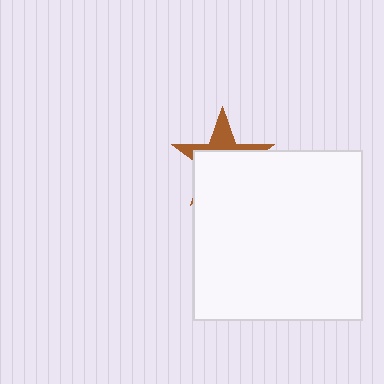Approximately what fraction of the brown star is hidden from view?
Roughly 66% of the brown star is hidden behind the white square.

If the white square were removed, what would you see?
You would see the complete brown star.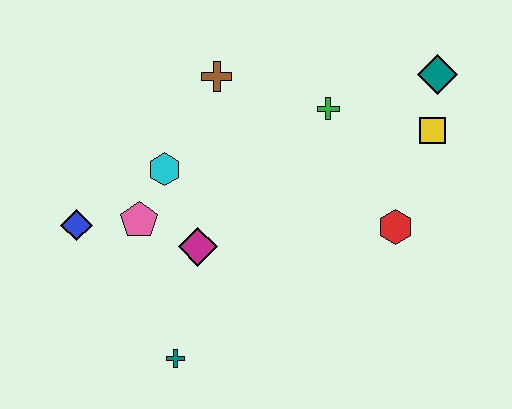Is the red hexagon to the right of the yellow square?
No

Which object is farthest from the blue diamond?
The teal diamond is farthest from the blue diamond.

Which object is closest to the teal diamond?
The yellow square is closest to the teal diamond.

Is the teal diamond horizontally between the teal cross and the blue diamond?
No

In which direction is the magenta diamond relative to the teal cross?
The magenta diamond is above the teal cross.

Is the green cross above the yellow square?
Yes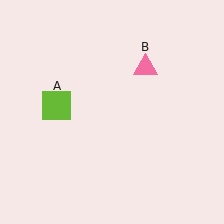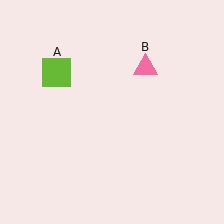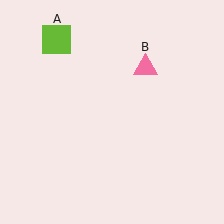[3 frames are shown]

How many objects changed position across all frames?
1 object changed position: lime square (object A).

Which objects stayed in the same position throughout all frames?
Pink triangle (object B) remained stationary.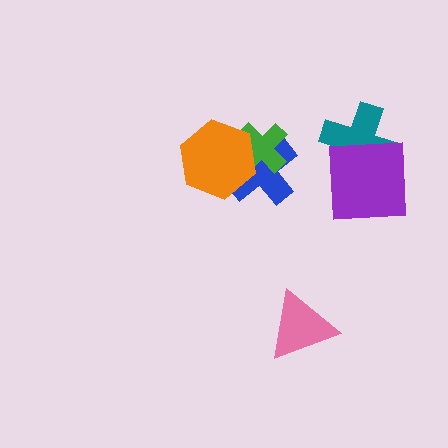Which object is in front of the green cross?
The orange hexagon is in front of the green cross.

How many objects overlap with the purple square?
1 object overlaps with the purple square.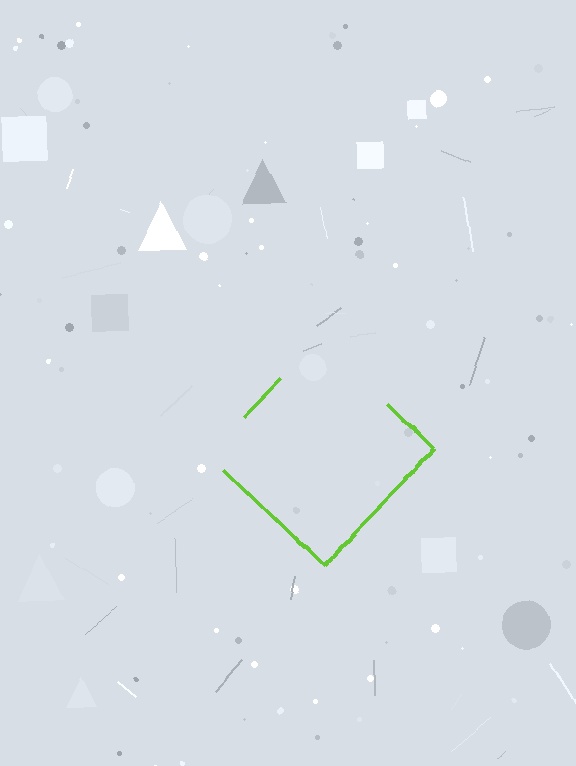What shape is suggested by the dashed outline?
The dashed outline suggests a diamond.